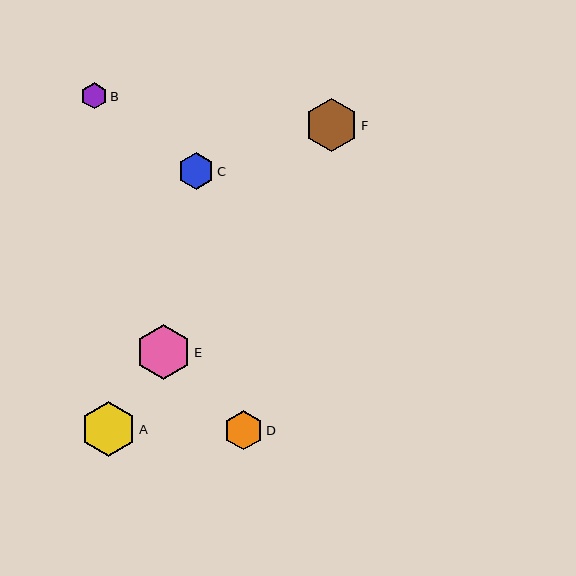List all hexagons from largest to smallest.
From largest to smallest: A, E, F, D, C, B.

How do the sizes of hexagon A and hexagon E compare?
Hexagon A and hexagon E are approximately the same size.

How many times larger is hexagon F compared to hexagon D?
Hexagon F is approximately 1.4 times the size of hexagon D.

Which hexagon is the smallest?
Hexagon B is the smallest with a size of approximately 26 pixels.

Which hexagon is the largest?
Hexagon A is the largest with a size of approximately 56 pixels.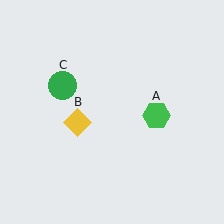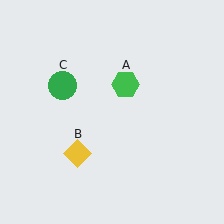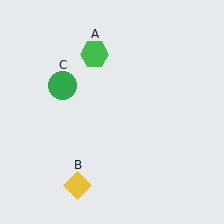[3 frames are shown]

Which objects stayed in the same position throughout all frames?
Green circle (object C) remained stationary.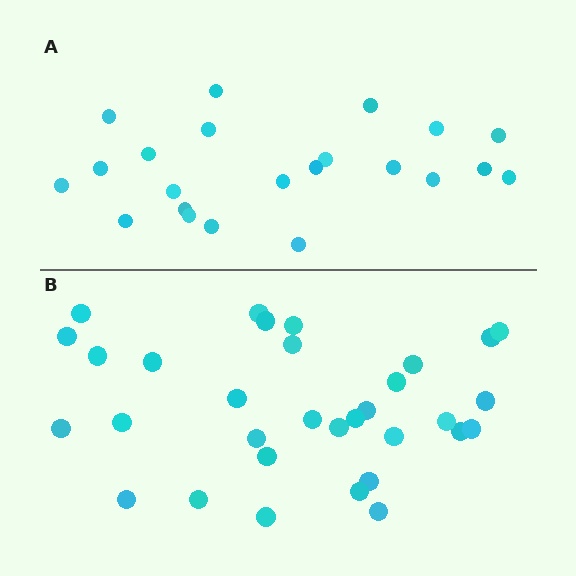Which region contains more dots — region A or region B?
Region B (the bottom region) has more dots.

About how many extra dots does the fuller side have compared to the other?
Region B has roughly 10 or so more dots than region A.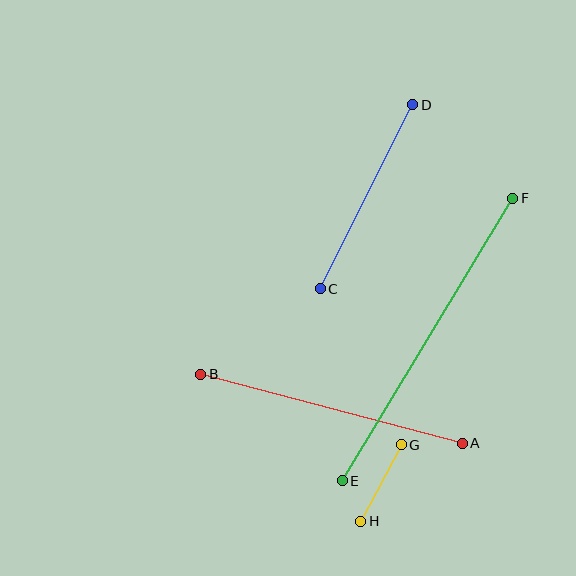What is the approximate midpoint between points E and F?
The midpoint is at approximately (428, 339) pixels.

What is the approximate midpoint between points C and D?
The midpoint is at approximately (367, 197) pixels.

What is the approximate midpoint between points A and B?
The midpoint is at approximately (331, 409) pixels.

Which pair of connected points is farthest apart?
Points E and F are farthest apart.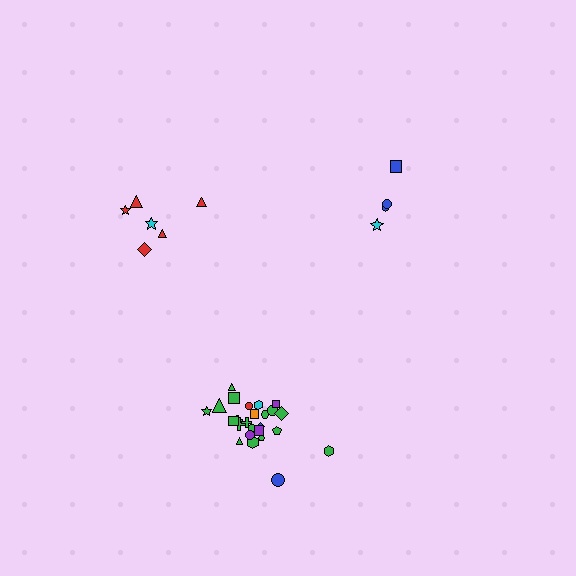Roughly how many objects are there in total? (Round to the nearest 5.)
Roughly 35 objects in total.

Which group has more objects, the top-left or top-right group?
The top-left group.